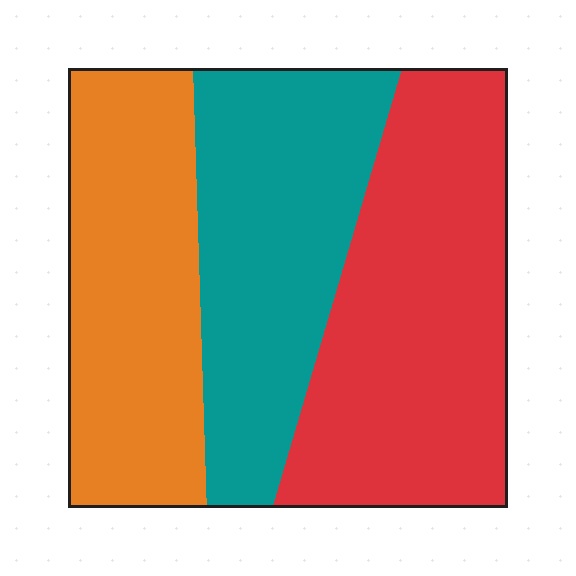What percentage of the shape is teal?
Teal takes up about one third (1/3) of the shape.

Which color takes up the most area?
Red, at roughly 40%.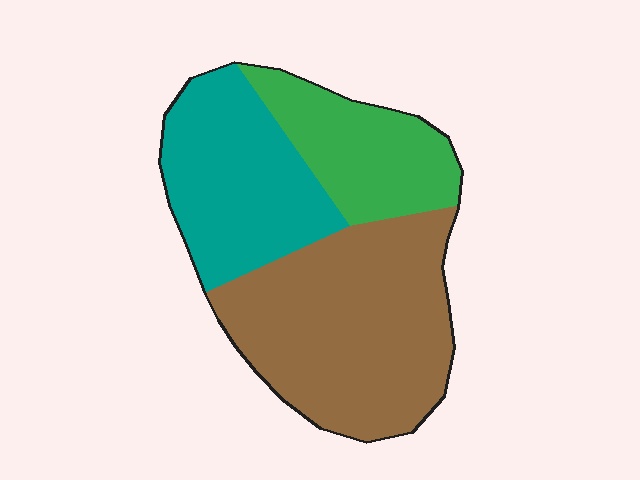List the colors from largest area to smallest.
From largest to smallest: brown, teal, green.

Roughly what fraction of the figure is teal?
Teal takes up between a quarter and a half of the figure.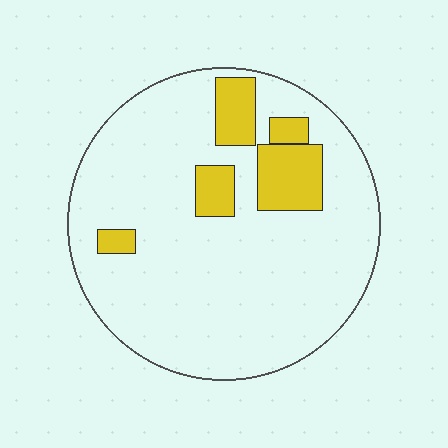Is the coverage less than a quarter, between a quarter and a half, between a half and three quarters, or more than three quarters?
Less than a quarter.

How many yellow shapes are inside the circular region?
5.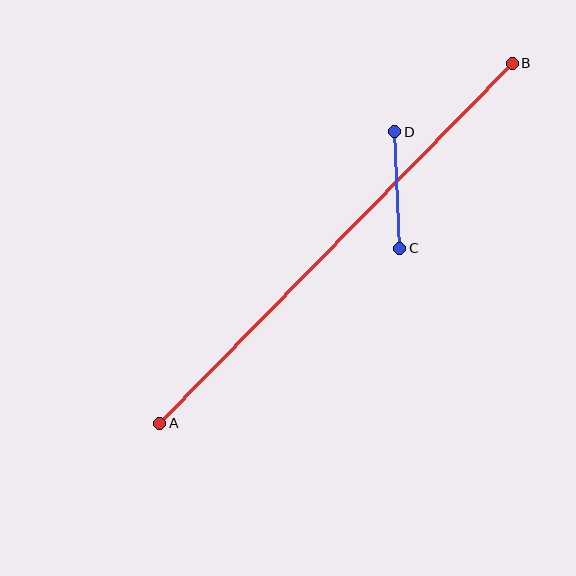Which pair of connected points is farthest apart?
Points A and B are farthest apart.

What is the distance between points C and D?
The distance is approximately 117 pixels.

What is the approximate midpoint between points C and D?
The midpoint is at approximately (397, 190) pixels.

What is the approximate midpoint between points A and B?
The midpoint is at approximately (336, 243) pixels.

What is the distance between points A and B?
The distance is approximately 504 pixels.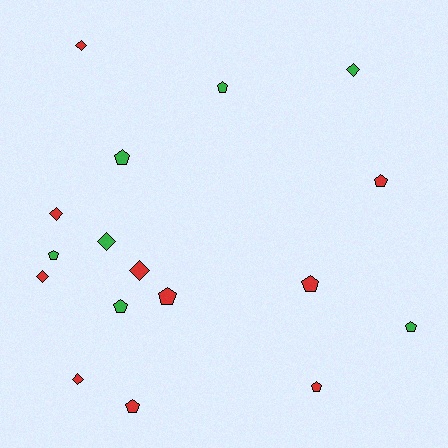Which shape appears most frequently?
Pentagon, with 10 objects.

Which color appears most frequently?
Red, with 10 objects.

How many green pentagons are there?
There are 5 green pentagons.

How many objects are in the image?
There are 17 objects.